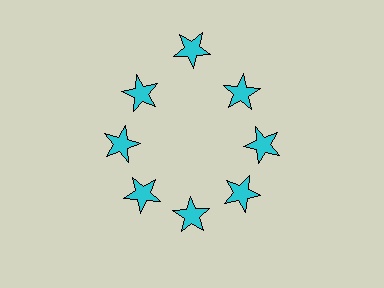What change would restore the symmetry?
The symmetry would be restored by moving it inward, back onto the ring so that all 8 stars sit at equal angles and equal distance from the center.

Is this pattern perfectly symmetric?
No. The 8 cyan stars are arranged in a ring, but one element near the 12 o'clock position is pushed outward from the center, breaking the 8-fold rotational symmetry.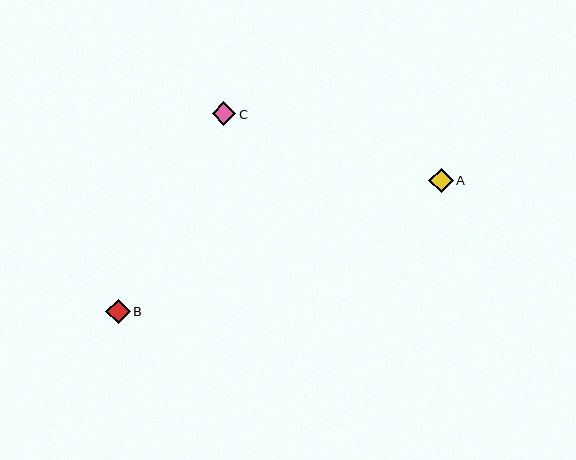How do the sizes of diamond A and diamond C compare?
Diamond A and diamond C are approximately the same size.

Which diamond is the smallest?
Diamond C is the smallest with a size of approximately 24 pixels.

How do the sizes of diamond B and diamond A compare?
Diamond B and diamond A are approximately the same size.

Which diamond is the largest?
Diamond B is the largest with a size of approximately 24 pixels.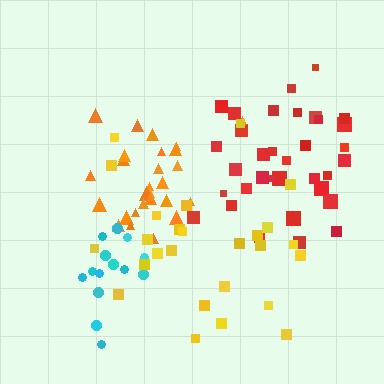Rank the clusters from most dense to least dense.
orange, cyan, red, yellow.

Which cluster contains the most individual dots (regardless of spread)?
Red (35).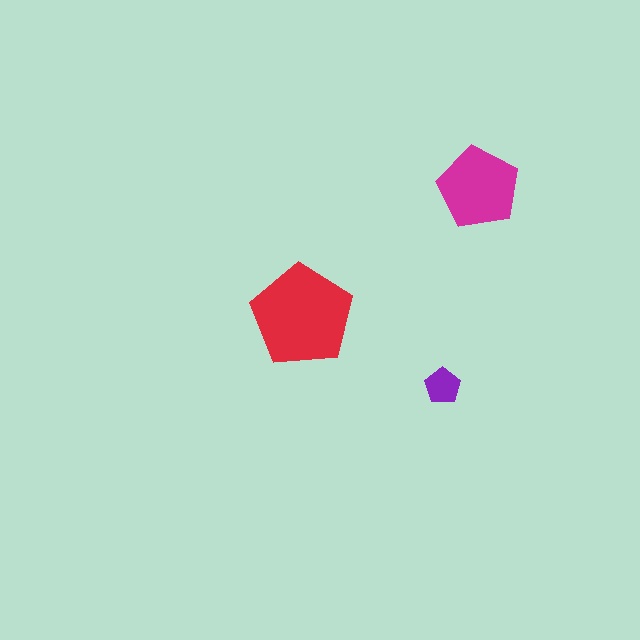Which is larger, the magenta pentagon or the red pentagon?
The red one.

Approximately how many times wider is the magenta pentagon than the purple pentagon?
About 2.5 times wider.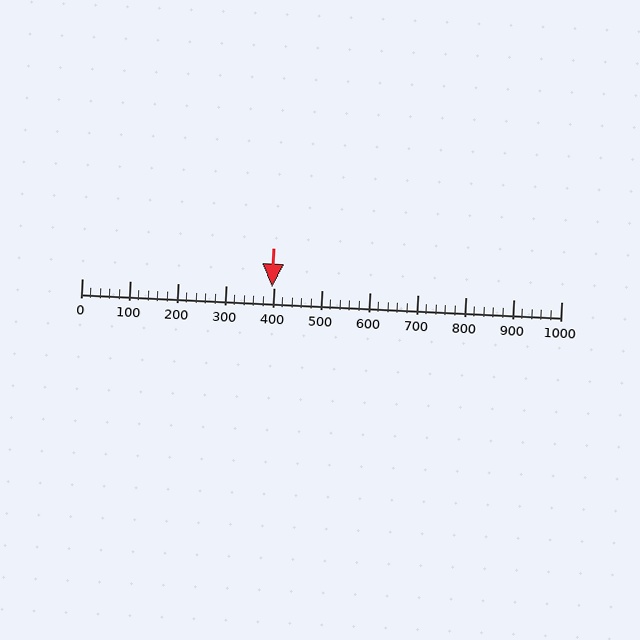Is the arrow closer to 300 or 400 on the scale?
The arrow is closer to 400.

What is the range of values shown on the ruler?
The ruler shows values from 0 to 1000.